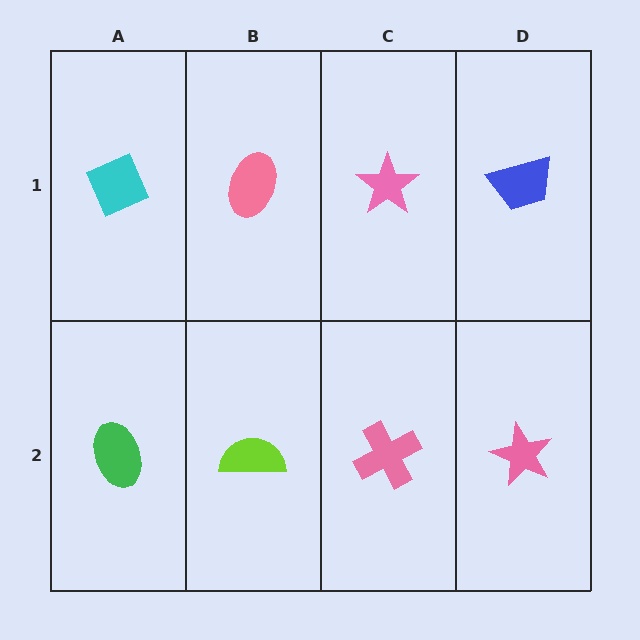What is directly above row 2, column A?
A cyan diamond.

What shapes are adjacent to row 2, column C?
A pink star (row 1, column C), a lime semicircle (row 2, column B), a pink star (row 2, column D).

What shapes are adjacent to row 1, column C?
A pink cross (row 2, column C), a pink ellipse (row 1, column B), a blue trapezoid (row 1, column D).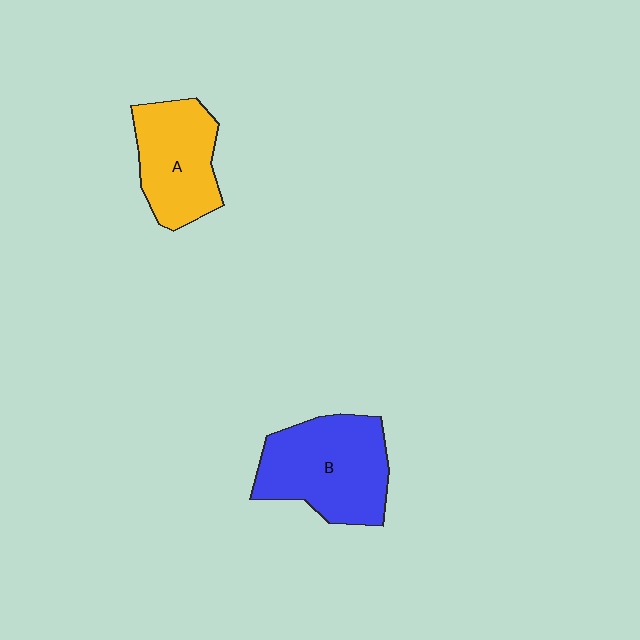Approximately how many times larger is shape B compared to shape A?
Approximately 1.3 times.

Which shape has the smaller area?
Shape A (yellow).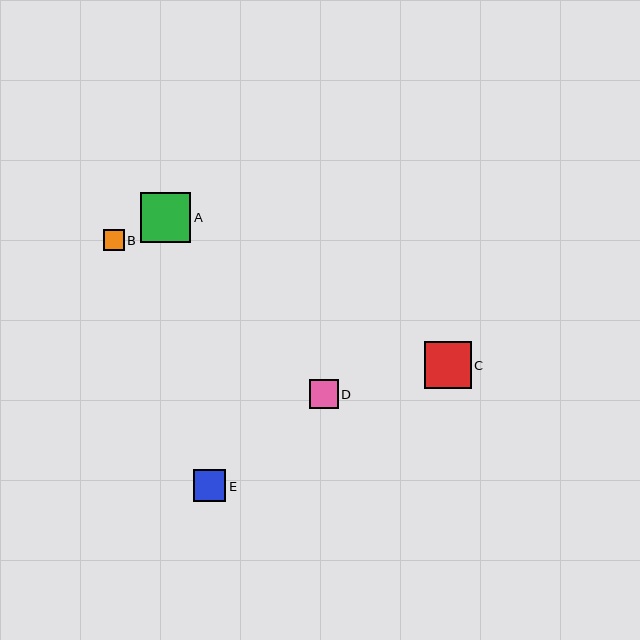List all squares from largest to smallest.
From largest to smallest: A, C, E, D, B.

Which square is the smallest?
Square B is the smallest with a size of approximately 20 pixels.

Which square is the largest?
Square A is the largest with a size of approximately 50 pixels.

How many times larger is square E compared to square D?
Square E is approximately 1.1 times the size of square D.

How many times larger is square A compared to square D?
Square A is approximately 1.7 times the size of square D.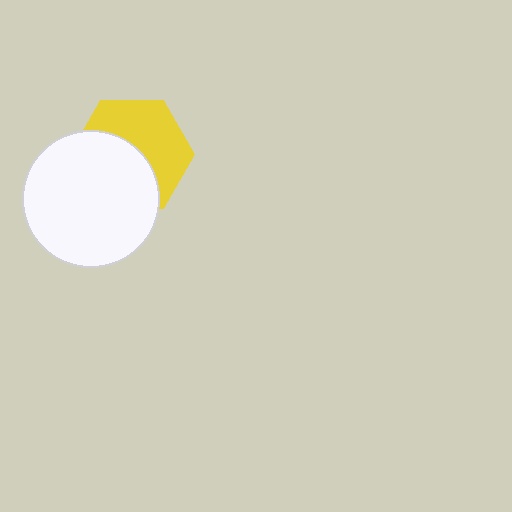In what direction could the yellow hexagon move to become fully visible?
The yellow hexagon could move toward the upper-right. That would shift it out from behind the white circle entirely.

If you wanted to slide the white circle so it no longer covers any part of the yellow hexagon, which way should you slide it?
Slide it toward the lower-left — that is the most direct way to separate the two shapes.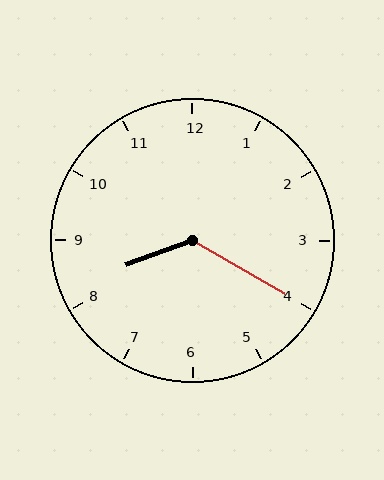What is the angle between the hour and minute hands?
Approximately 130 degrees.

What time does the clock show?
8:20.